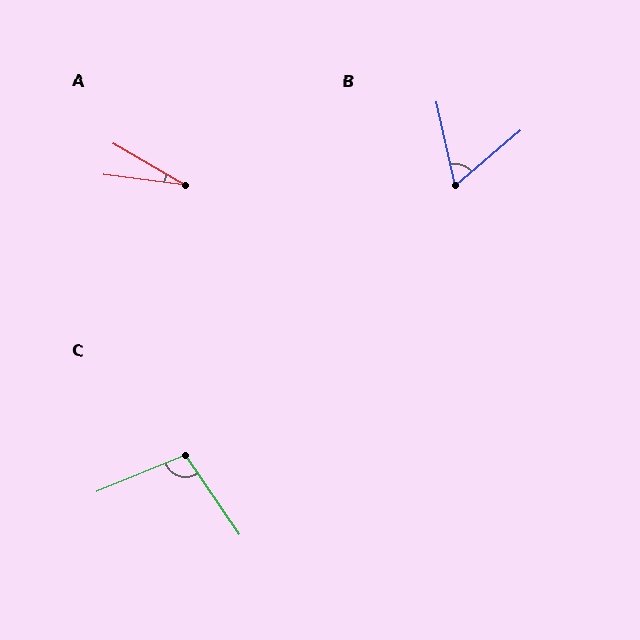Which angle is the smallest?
A, at approximately 23 degrees.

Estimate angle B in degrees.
Approximately 62 degrees.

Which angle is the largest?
C, at approximately 102 degrees.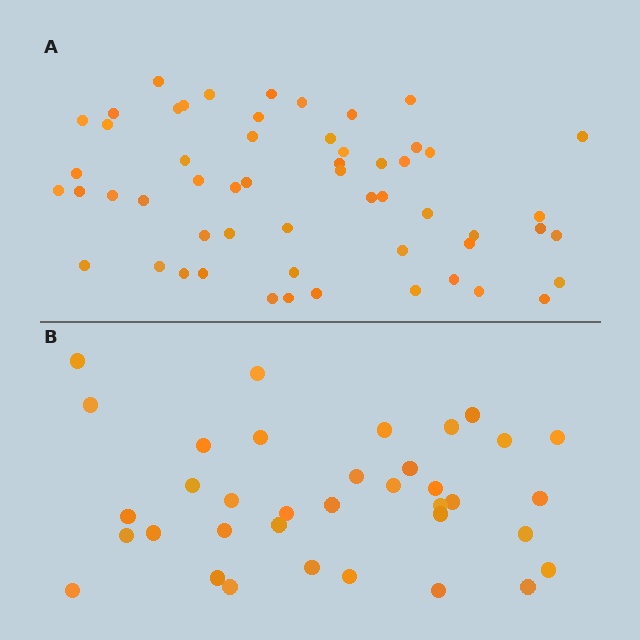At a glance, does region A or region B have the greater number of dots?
Region A (the top region) has more dots.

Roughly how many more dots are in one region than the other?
Region A has approximately 20 more dots than region B.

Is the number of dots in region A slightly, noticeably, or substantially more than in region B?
Region A has substantially more. The ratio is roughly 1.6 to 1.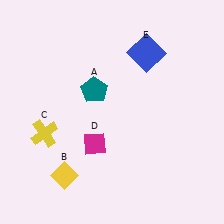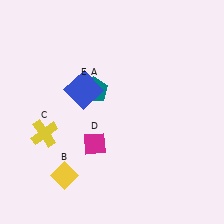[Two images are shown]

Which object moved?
The blue square (E) moved left.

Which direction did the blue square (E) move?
The blue square (E) moved left.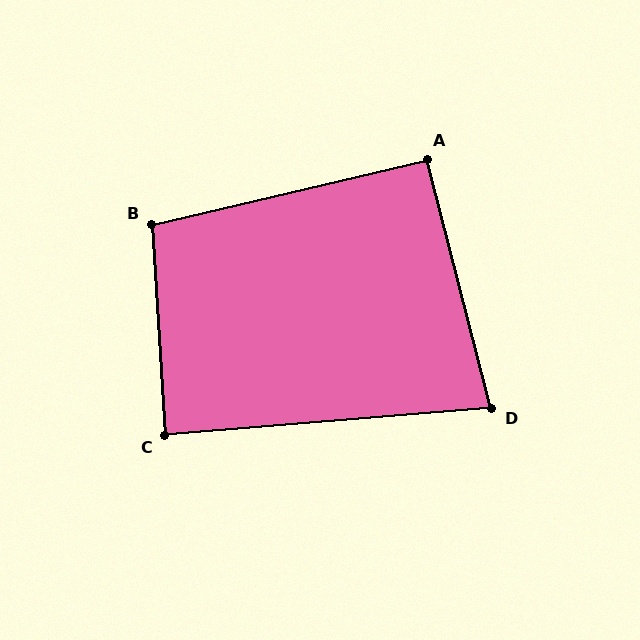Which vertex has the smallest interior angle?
D, at approximately 80 degrees.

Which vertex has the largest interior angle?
B, at approximately 100 degrees.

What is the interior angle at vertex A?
Approximately 91 degrees (approximately right).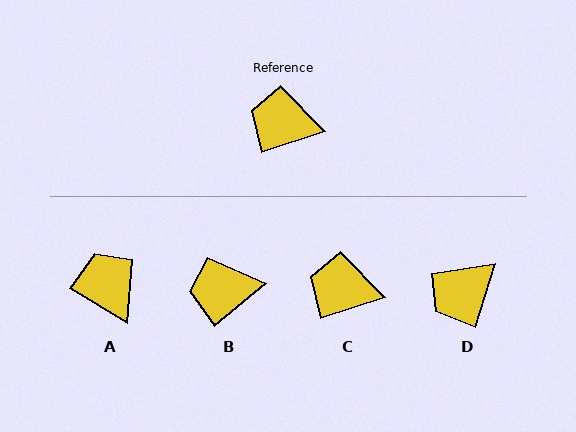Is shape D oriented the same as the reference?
No, it is off by about 55 degrees.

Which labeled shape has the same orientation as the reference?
C.